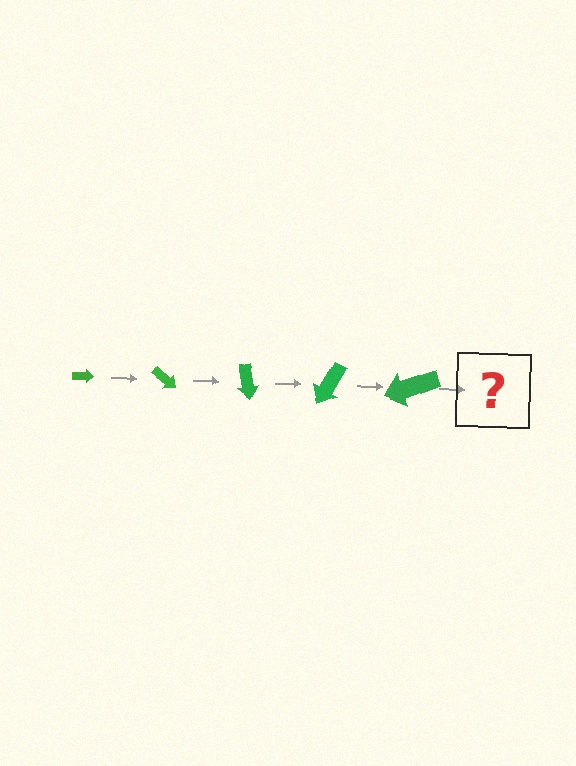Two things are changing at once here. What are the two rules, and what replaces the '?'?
The two rules are that the arrow grows larger each step and it rotates 40 degrees each step. The '?' should be an arrow, larger than the previous one and rotated 200 degrees from the start.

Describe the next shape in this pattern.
It should be an arrow, larger than the previous one and rotated 200 degrees from the start.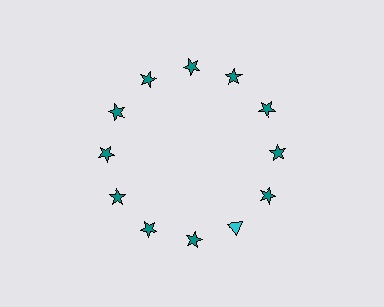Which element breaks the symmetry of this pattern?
The cyan triangle at roughly the 5 o'clock position breaks the symmetry. All other shapes are teal stars.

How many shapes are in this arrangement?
There are 12 shapes arranged in a ring pattern.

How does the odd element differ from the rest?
It differs in both color (cyan instead of teal) and shape (triangle instead of star).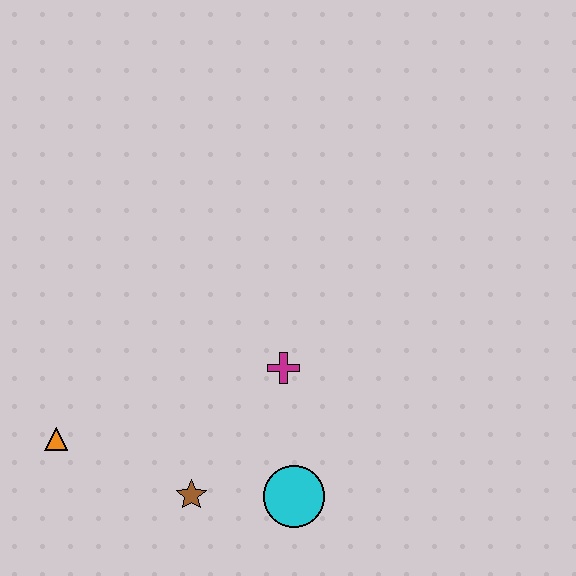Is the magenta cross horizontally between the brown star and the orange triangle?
No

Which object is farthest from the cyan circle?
The orange triangle is farthest from the cyan circle.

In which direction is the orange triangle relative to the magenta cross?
The orange triangle is to the left of the magenta cross.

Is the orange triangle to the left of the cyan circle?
Yes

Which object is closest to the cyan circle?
The brown star is closest to the cyan circle.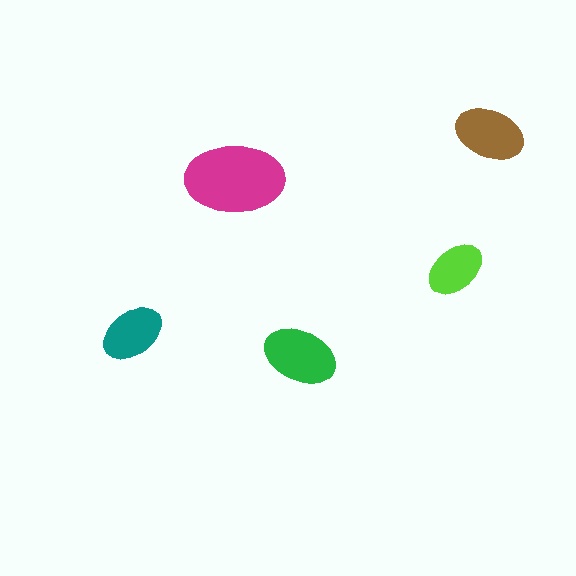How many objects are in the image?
There are 5 objects in the image.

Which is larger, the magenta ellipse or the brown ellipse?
The magenta one.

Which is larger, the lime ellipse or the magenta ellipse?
The magenta one.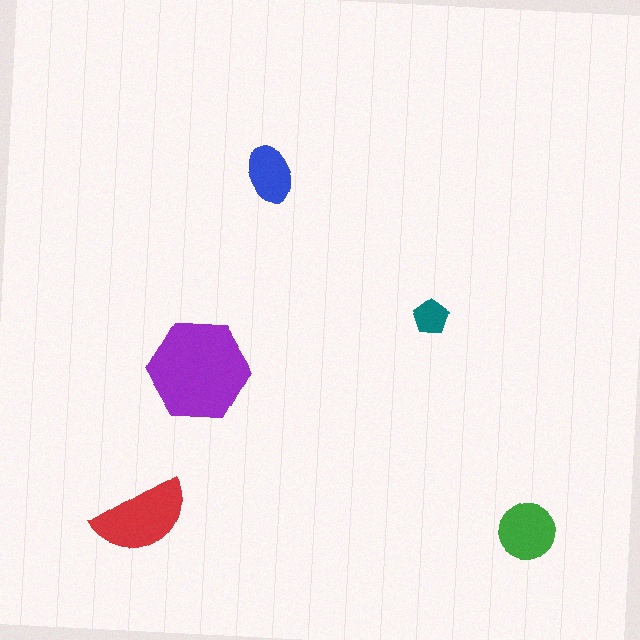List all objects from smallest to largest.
The teal pentagon, the blue ellipse, the green circle, the red semicircle, the purple hexagon.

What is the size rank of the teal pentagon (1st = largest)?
5th.